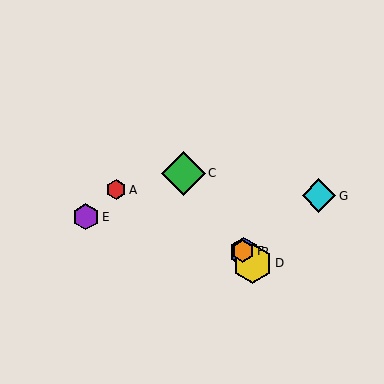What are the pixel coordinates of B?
Object B is at (244, 252).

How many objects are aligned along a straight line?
4 objects (B, C, D, F) are aligned along a straight line.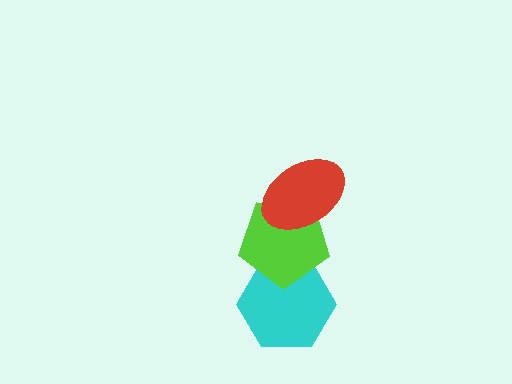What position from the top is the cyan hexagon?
The cyan hexagon is 3rd from the top.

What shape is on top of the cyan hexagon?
The lime pentagon is on top of the cyan hexagon.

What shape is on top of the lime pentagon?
The red ellipse is on top of the lime pentagon.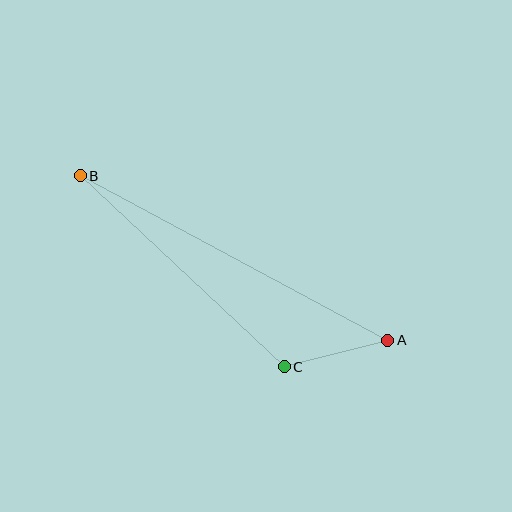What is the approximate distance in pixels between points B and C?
The distance between B and C is approximately 279 pixels.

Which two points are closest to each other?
Points A and C are closest to each other.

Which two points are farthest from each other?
Points A and B are farthest from each other.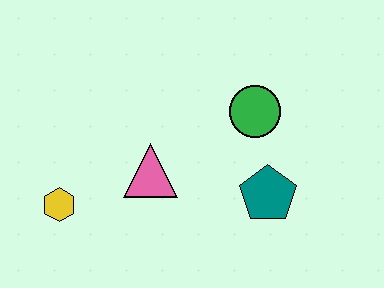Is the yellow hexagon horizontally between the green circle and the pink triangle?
No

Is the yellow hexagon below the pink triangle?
Yes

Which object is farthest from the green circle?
The yellow hexagon is farthest from the green circle.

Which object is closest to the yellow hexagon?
The pink triangle is closest to the yellow hexagon.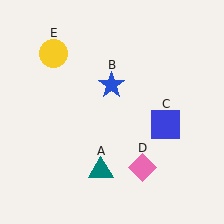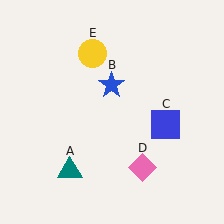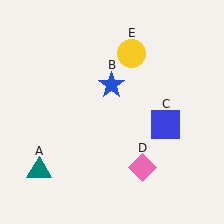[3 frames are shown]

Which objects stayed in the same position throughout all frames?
Blue star (object B) and blue square (object C) and pink diamond (object D) remained stationary.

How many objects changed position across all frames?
2 objects changed position: teal triangle (object A), yellow circle (object E).